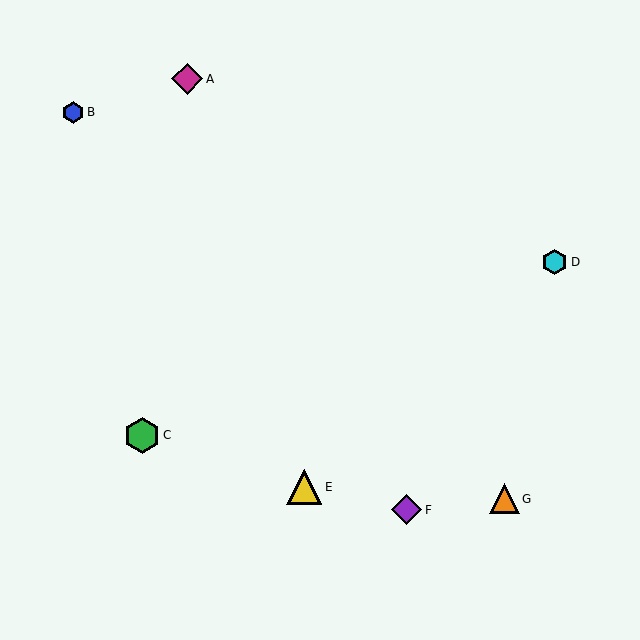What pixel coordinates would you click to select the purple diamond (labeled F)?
Click at (407, 510) to select the purple diamond F.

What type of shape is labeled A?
Shape A is a magenta diamond.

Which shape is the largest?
The green hexagon (labeled C) is the largest.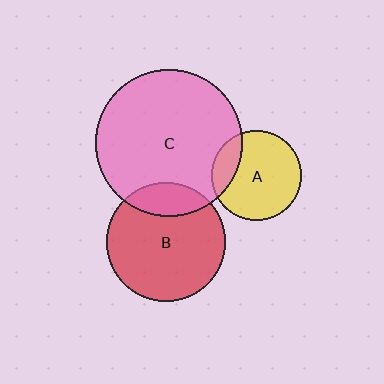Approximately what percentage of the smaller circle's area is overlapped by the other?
Approximately 20%.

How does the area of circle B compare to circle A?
Approximately 1.8 times.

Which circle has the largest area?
Circle C (pink).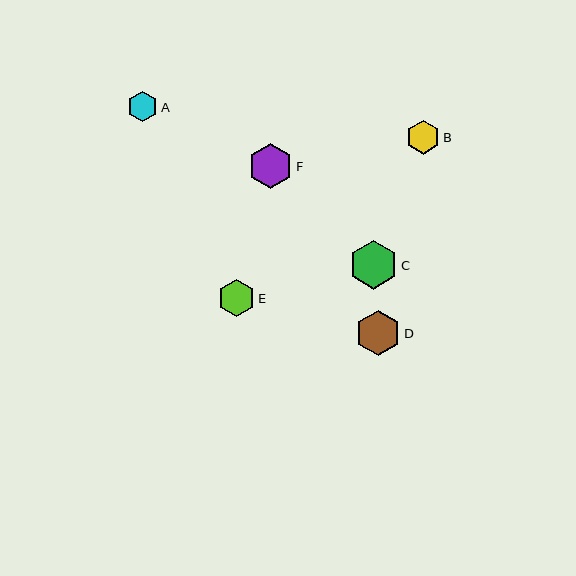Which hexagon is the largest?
Hexagon C is the largest with a size of approximately 49 pixels.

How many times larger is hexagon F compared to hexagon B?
Hexagon F is approximately 1.3 times the size of hexagon B.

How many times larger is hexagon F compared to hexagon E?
Hexagon F is approximately 1.2 times the size of hexagon E.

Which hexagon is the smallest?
Hexagon A is the smallest with a size of approximately 30 pixels.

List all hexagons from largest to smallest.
From largest to smallest: C, D, F, E, B, A.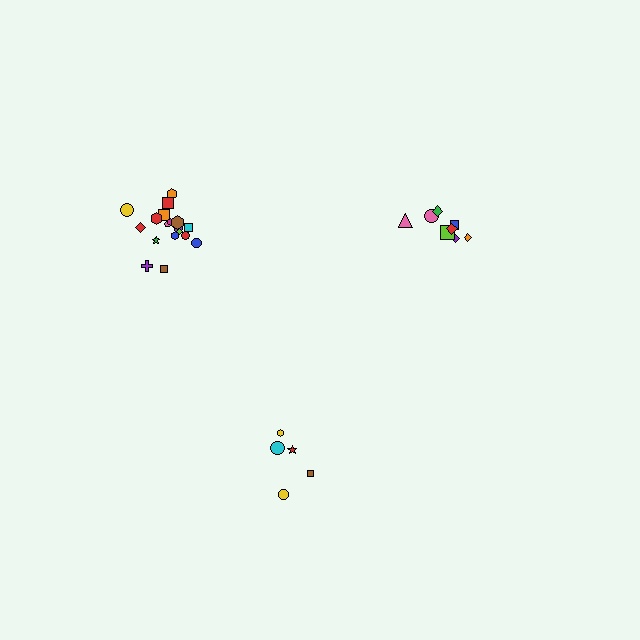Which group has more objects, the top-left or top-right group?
The top-left group.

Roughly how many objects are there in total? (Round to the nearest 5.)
Roughly 30 objects in total.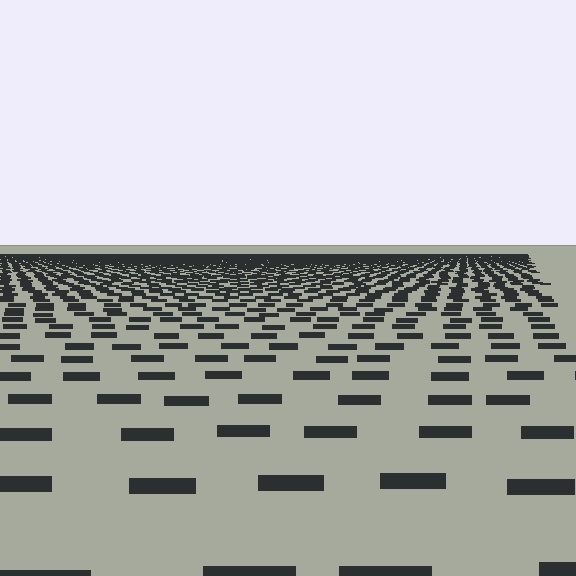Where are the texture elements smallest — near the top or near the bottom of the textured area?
Near the top.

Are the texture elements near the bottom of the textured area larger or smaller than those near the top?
Larger. Near the bottom, elements are closer to the viewer and appear at a bigger on-screen size.